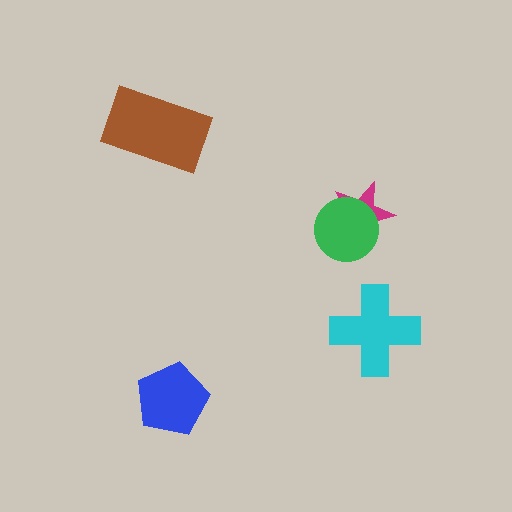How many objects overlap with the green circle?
1 object overlaps with the green circle.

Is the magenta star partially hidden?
Yes, it is partially covered by another shape.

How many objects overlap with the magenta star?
1 object overlaps with the magenta star.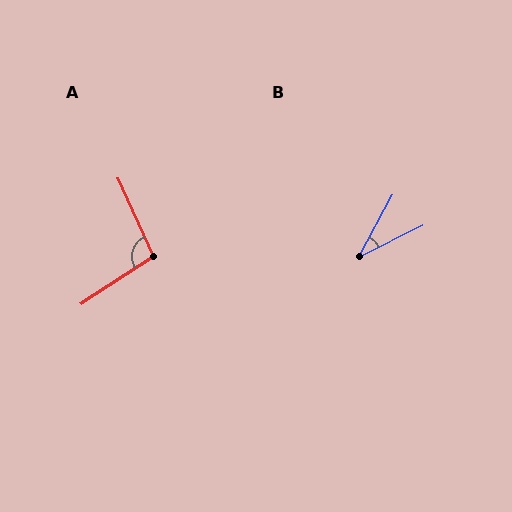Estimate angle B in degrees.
Approximately 34 degrees.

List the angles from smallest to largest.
B (34°), A (99°).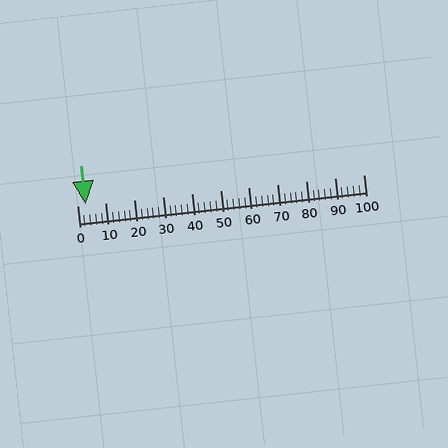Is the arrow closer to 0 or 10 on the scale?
The arrow is closer to 0.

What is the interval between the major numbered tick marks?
The major tick marks are spaced 10 units apart.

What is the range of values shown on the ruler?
The ruler shows values from 0 to 100.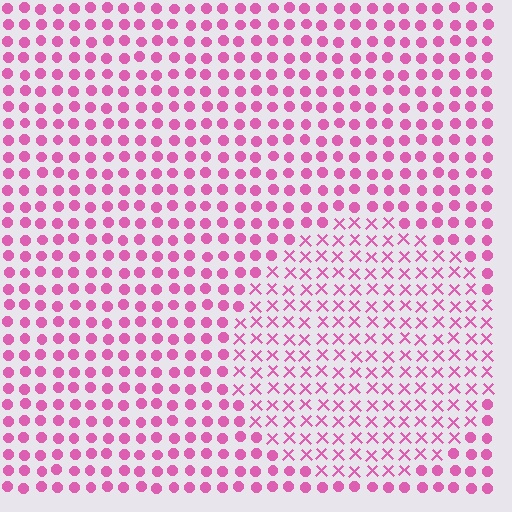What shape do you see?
I see a circle.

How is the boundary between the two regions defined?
The boundary is defined by a change in element shape: X marks inside vs. circles outside. All elements share the same color and spacing.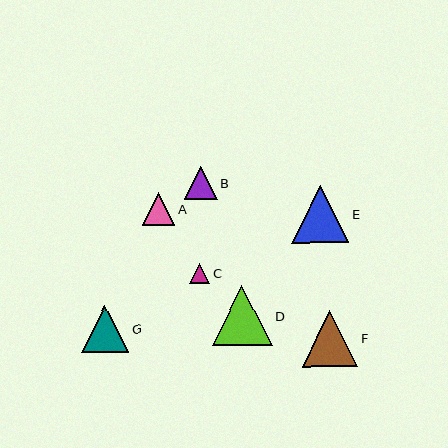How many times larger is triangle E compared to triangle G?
Triangle E is approximately 1.2 times the size of triangle G.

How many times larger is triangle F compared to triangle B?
Triangle F is approximately 1.7 times the size of triangle B.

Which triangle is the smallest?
Triangle C is the smallest with a size of approximately 20 pixels.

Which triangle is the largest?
Triangle D is the largest with a size of approximately 60 pixels.